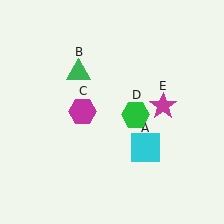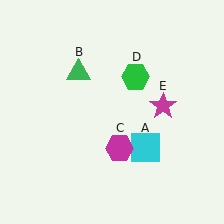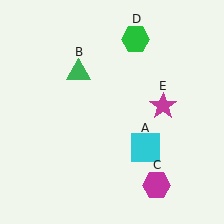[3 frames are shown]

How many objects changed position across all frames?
2 objects changed position: magenta hexagon (object C), green hexagon (object D).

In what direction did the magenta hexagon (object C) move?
The magenta hexagon (object C) moved down and to the right.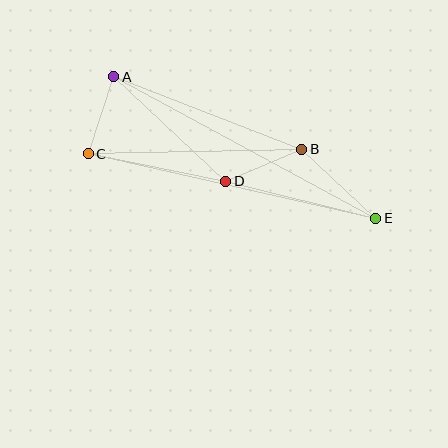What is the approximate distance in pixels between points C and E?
The distance between C and E is approximately 294 pixels.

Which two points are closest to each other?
Points A and C are closest to each other.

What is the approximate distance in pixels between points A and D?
The distance between A and D is approximately 153 pixels.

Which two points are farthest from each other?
Points A and E are farthest from each other.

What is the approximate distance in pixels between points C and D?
The distance between C and D is approximately 140 pixels.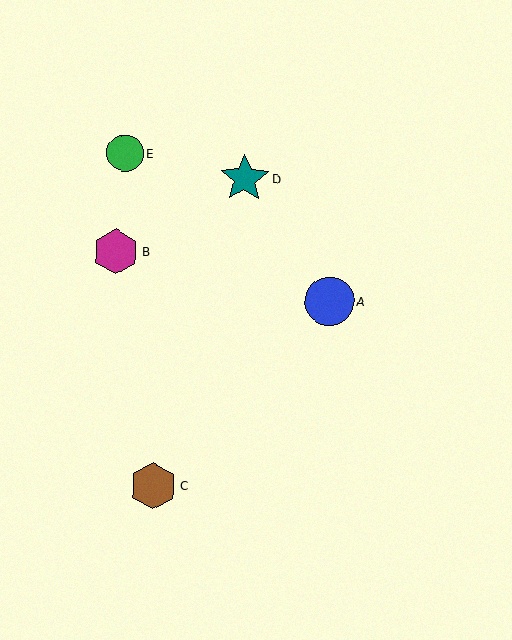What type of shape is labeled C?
Shape C is a brown hexagon.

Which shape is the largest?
The teal star (labeled D) is the largest.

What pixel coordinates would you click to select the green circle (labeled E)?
Click at (125, 153) to select the green circle E.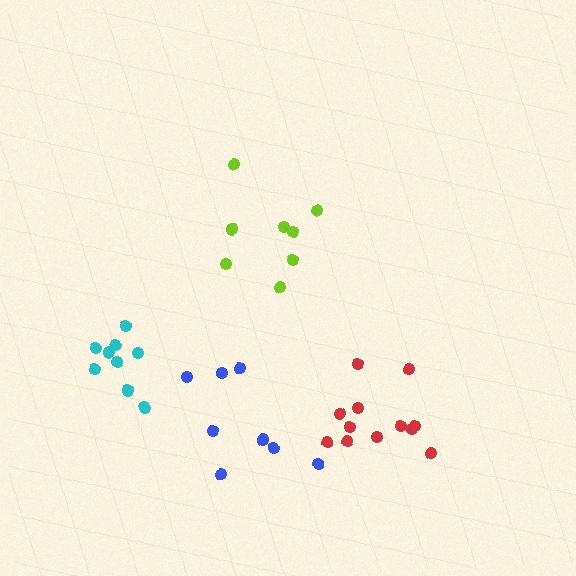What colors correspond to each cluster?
The clusters are colored: red, cyan, lime, blue.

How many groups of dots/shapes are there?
There are 4 groups.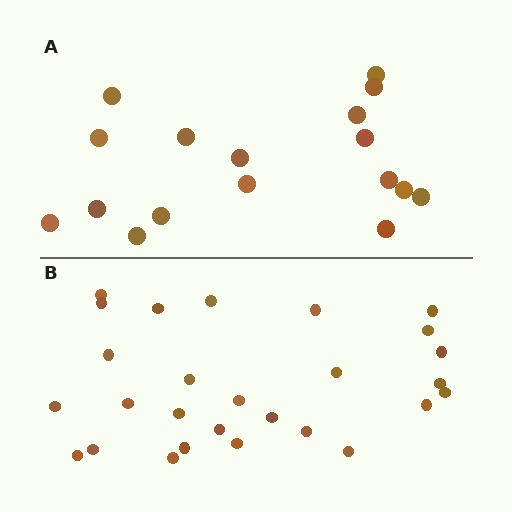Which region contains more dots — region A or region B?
Region B (the bottom region) has more dots.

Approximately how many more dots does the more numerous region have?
Region B has roughly 10 or so more dots than region A.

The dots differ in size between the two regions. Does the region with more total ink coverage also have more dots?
No. Region A has more total ink coverage because its dots are larger, but region B actually contains more individual dots. Total area can be misleading — the number of items is what matters here.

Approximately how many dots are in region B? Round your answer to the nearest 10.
About 30 dots. (The exact count is 27, which rounds to 30.)